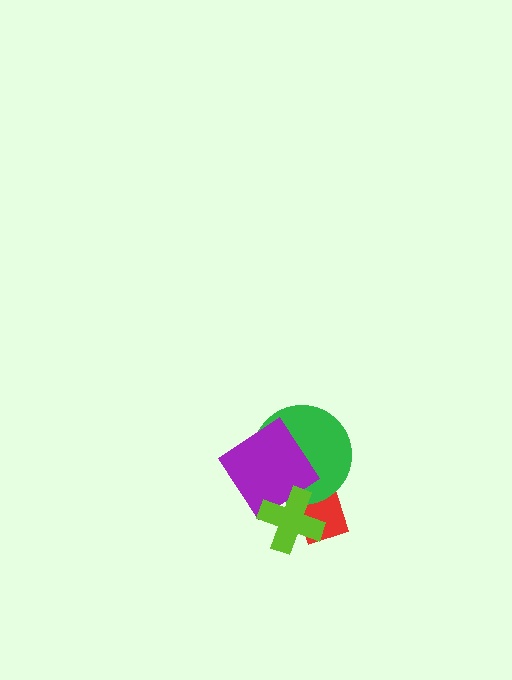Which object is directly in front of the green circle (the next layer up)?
The purple diamond is directly in front of the green circle.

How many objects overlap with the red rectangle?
3 objects overlap with the red rectangle.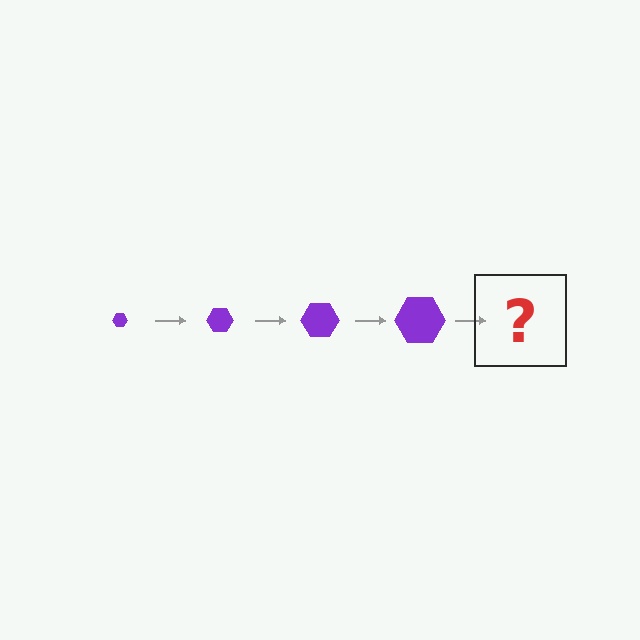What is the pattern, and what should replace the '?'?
The pattern is that the hexagon gets progressively larger each step. The '?' should be a purple hexagon, larger than the previous one.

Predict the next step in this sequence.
The next step is a purple hexagon, larger than the previous one.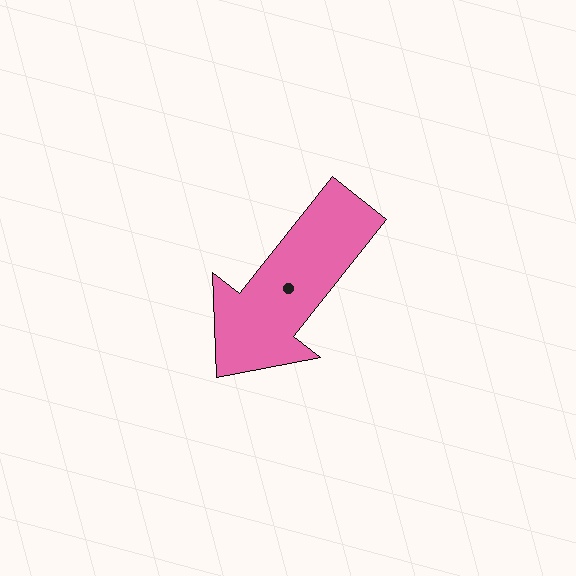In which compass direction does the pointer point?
Southwest.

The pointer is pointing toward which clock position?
Roughly 7 o'clock.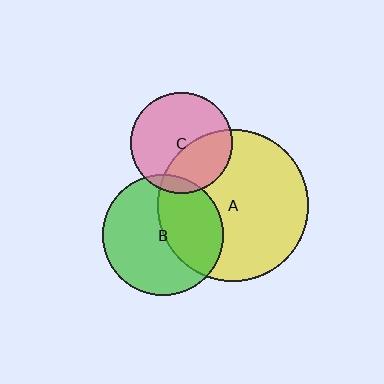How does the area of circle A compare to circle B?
Approximately 1.6 times.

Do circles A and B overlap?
Yes.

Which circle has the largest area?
Circle A (yellow).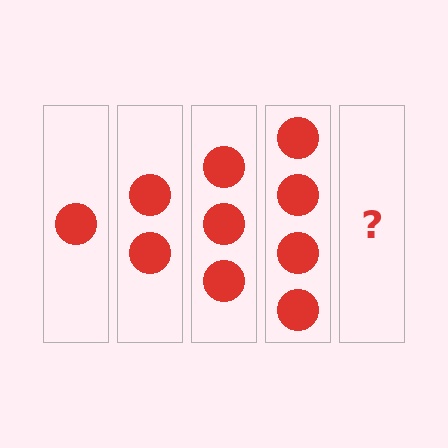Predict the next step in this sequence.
The next step is 5 circles.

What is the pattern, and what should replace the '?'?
The pattern is that each step adds one more circle. The '?' should be 5 circles.